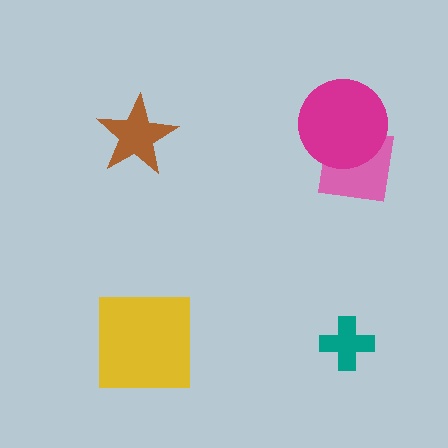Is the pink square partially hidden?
Yes, it is partially covered by another shape.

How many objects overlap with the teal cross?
0 objects overlap with the teal cross.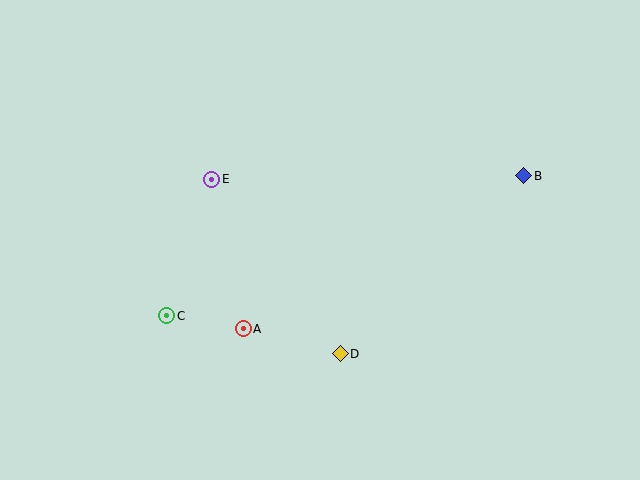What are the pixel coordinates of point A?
Point A is at (243, 329).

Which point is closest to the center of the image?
Point D at (340, 354) is closest to the center.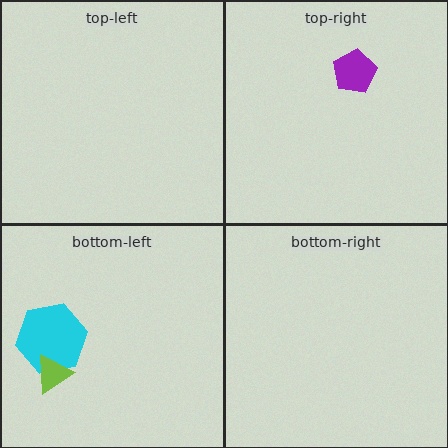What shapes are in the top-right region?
The purple pentagon.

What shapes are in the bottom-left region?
The cyan hexagon, the lime triangle.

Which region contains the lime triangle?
The bottom-left region.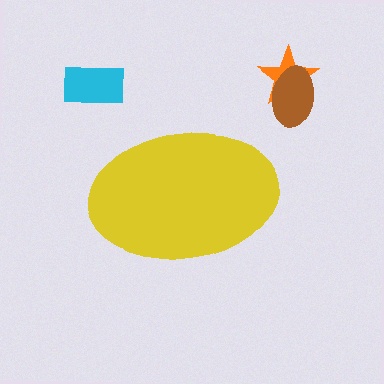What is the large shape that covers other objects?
A yellow ellipse.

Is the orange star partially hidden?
No, the orange star is fully visible.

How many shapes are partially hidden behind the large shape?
0 shapes are partially hidden.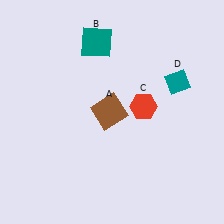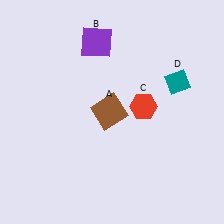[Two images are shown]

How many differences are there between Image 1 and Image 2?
There is 1 difference between the two images.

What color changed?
The square (B) changed from teal in Image 1 to purple in Image 2.